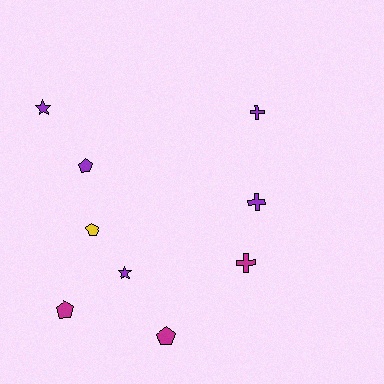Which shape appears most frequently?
Pentagon, with 4 objects.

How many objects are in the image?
There are 9 objects.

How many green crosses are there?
There are no green crosses.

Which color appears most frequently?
Purple, with 5 objects.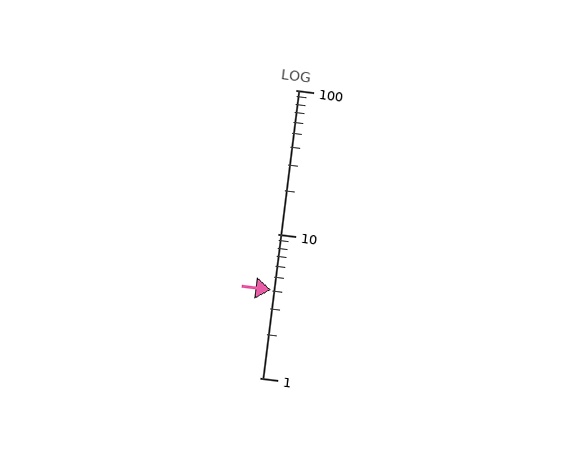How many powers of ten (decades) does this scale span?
The scale spans 2 decades, from 1 to 100.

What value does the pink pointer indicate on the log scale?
The pointer indicates approximately 4.1.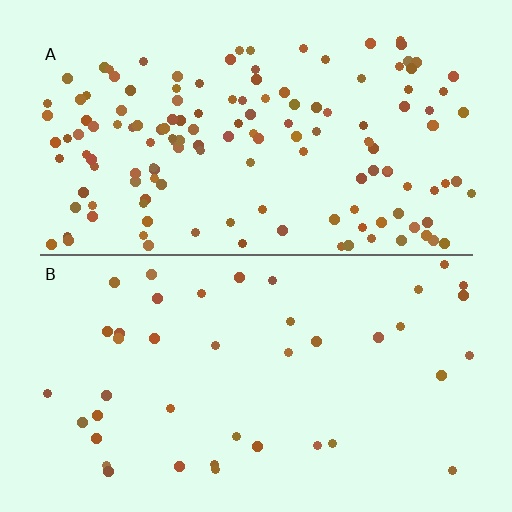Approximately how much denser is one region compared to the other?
Approximately 3.5× — region A over region B.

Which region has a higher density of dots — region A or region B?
A (the top).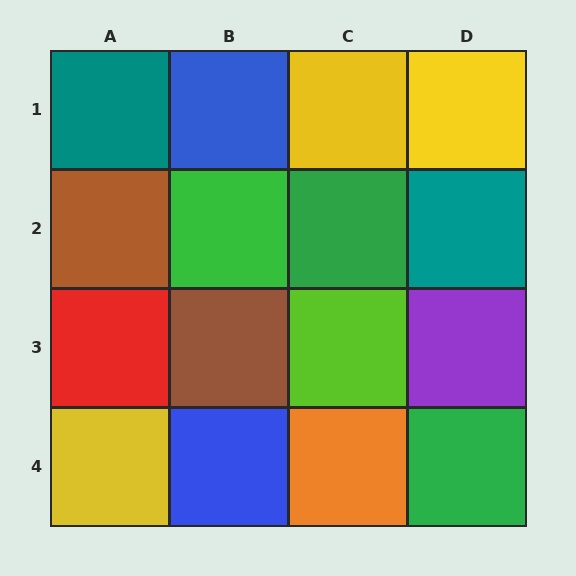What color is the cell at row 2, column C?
Green.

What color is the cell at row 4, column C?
Orange.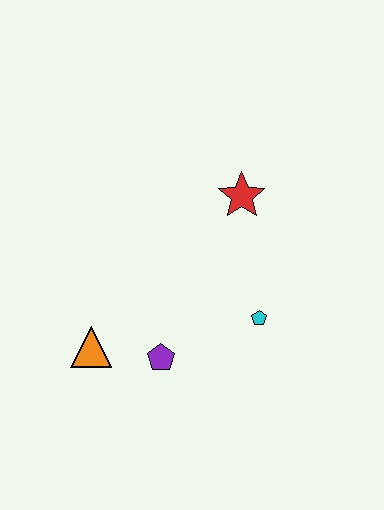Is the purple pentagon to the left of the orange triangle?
No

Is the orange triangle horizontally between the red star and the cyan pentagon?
No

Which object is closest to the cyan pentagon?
The purple pentagon is closest to the cyan pentagon.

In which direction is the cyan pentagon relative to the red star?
The cyan pentagon is below the red star.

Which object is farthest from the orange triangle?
The red star is farthest from the orange triangle.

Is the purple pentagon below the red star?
Yes